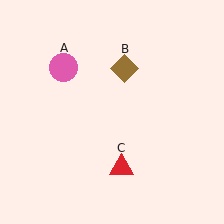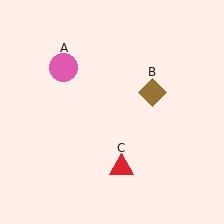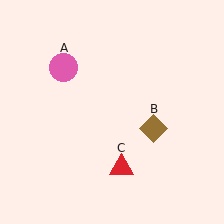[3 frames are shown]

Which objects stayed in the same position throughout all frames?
Pink circle (object A) and red triangle (object C) remained stationary.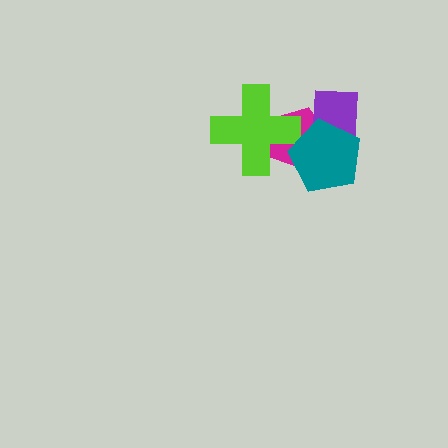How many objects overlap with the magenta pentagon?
3 objects overlap with the magenta pentagon.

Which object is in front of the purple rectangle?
The teal pentagon is in front of the purple rectangle.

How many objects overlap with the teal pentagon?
3 objects overlap with the teal pentagon.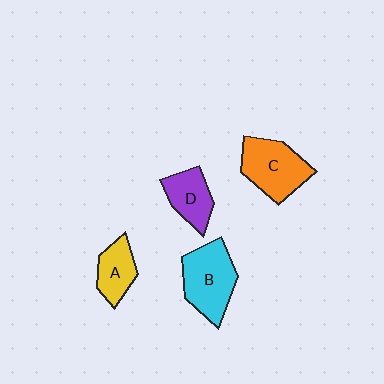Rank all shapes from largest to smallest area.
From largest to smallest: B (cyan), C (orange), D (purple), A (yellow).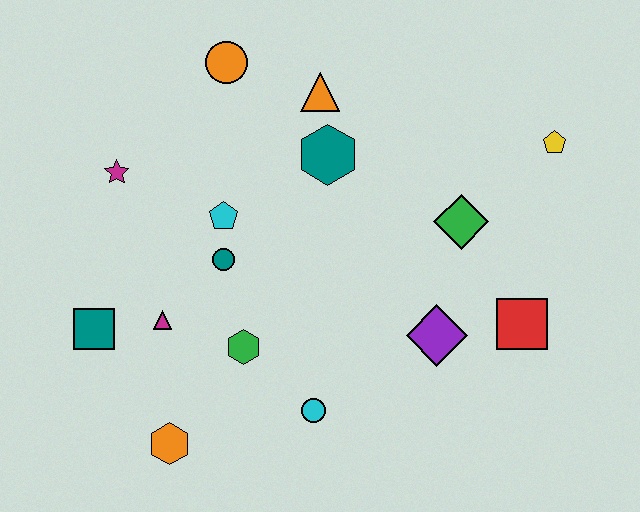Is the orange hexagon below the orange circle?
Yes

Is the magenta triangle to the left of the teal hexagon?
Yes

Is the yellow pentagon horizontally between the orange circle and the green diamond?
No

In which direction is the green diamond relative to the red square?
The green diamond is above the red square.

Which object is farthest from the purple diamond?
The magenta star is farthest from the purple diamond.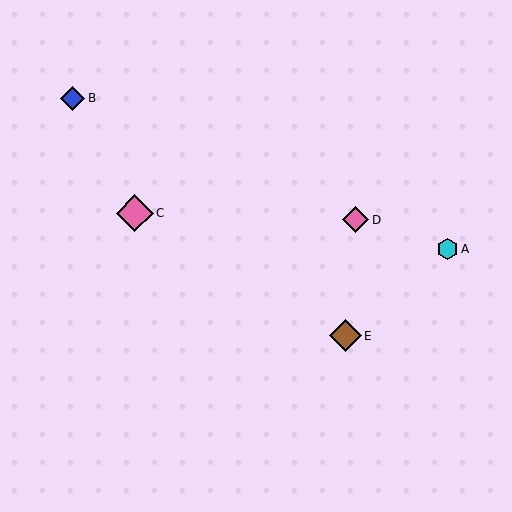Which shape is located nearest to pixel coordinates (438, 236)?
The cyan hexagon (labeled A) at (447, 249) is nearest to that location.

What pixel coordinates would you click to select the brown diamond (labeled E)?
Click at (345, 336) to select the brown diamond E.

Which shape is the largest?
The pink diamond (labeled C) is the largest.